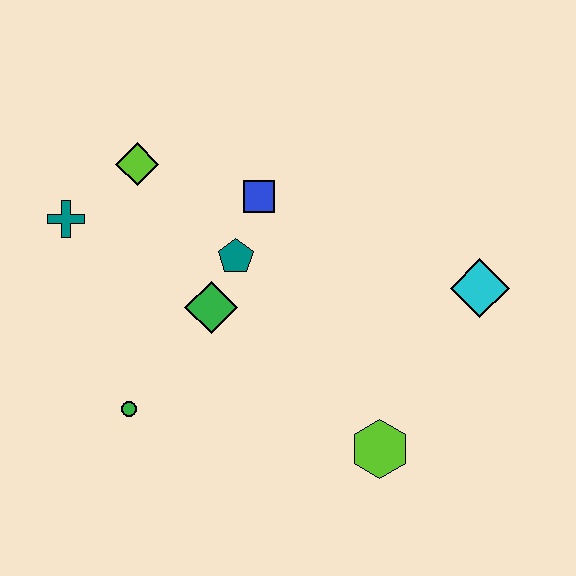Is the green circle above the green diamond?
No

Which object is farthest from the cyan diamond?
The teal cross is farthest from the cyan diamond.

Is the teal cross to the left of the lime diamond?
Yes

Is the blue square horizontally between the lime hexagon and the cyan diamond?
No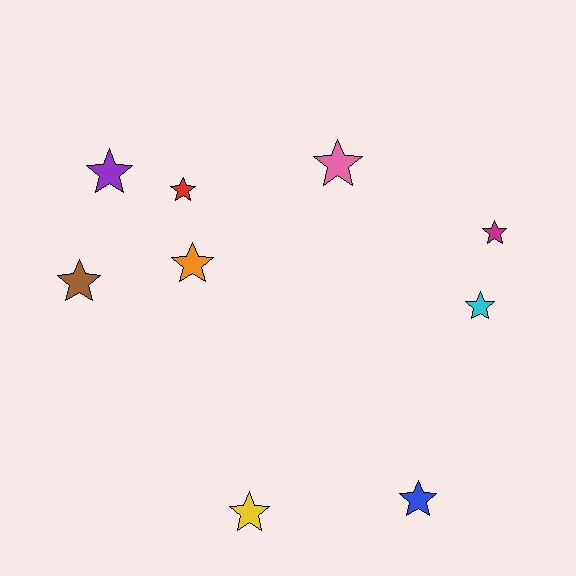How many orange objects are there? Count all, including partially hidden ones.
There is 1 orange object.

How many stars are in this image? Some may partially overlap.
There are 9 stars.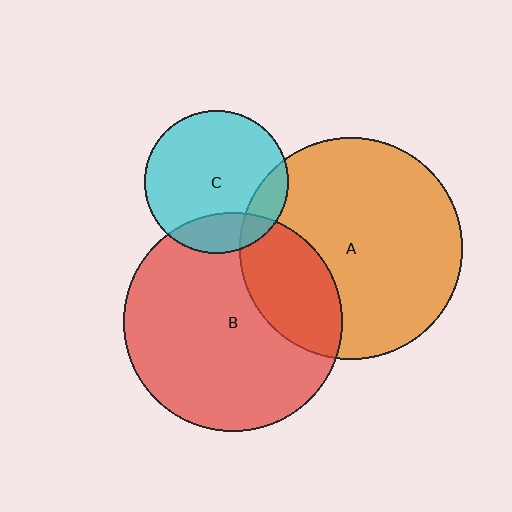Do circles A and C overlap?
Yes.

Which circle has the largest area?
Circle A (orange).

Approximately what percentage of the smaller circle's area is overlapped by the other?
Approximately 15%.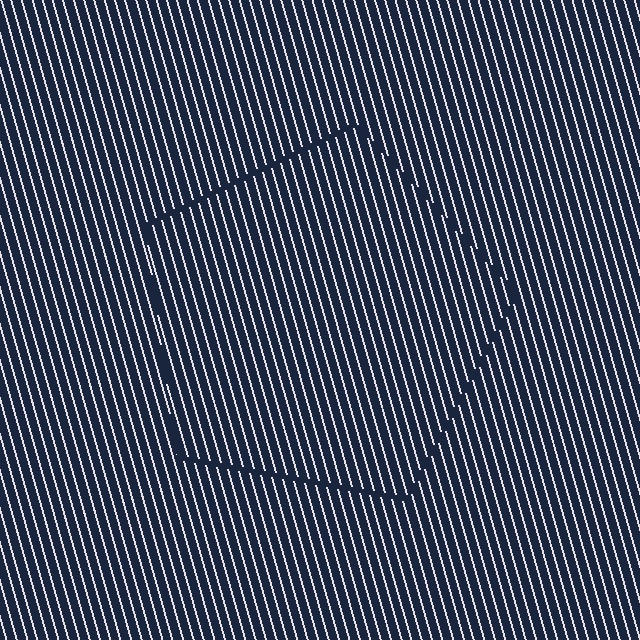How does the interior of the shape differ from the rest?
The interior of the shape contains the same grating, shifted by half a period — the contour is defined by the phase discontinuity where line-ends from the inner and outer gratings abut.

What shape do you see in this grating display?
An illusory pentagon. The interior of the shape contains the same grating, shifted by half a period — the contour is defined by the phase discontinuity where line-ends from the inner and outer gratings abut.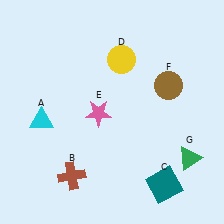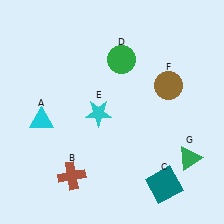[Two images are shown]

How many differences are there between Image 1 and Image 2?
There are 2 differences between the two images.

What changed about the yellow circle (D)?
In Image 1, D is yellow. In Image 2, it changed to green.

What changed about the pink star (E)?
In Image 1, E is pink. In Image 2, it changed to cyan.